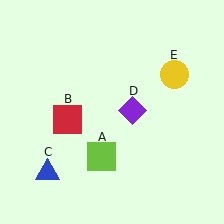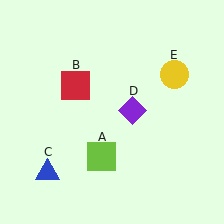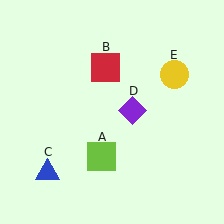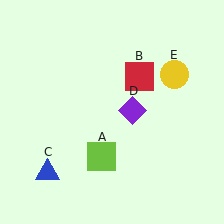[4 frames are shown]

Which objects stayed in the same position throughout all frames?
Lime square (object A) and blue triangle (object C) and purple diamond (object D) and yellow circle (object E) remained stationary.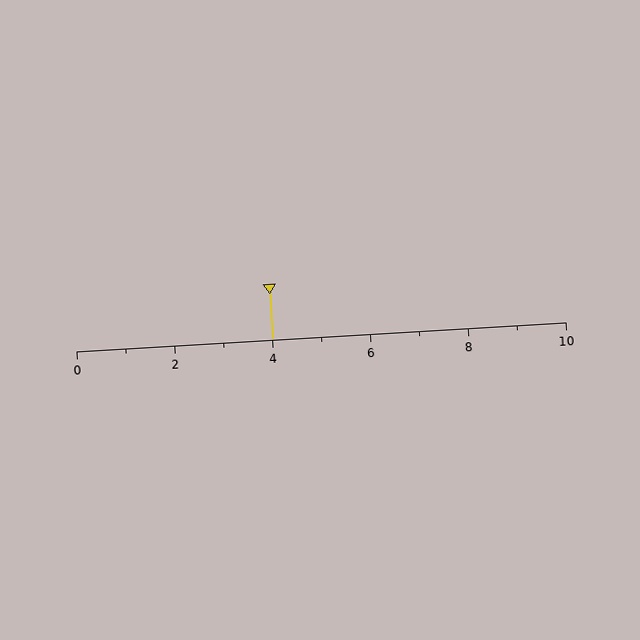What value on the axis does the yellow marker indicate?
The marker indicates approximately 4.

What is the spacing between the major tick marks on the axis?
The major ticks are spaced 2 apart.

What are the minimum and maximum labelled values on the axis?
The axis runs from 0 to 10.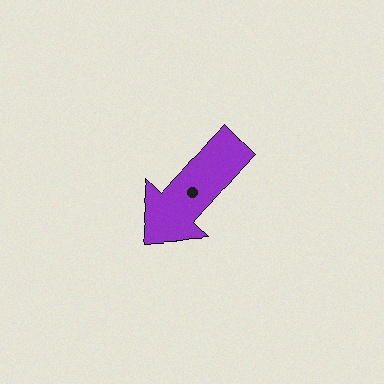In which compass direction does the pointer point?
Southwest.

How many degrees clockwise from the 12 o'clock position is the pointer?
Approximately 225 degrees.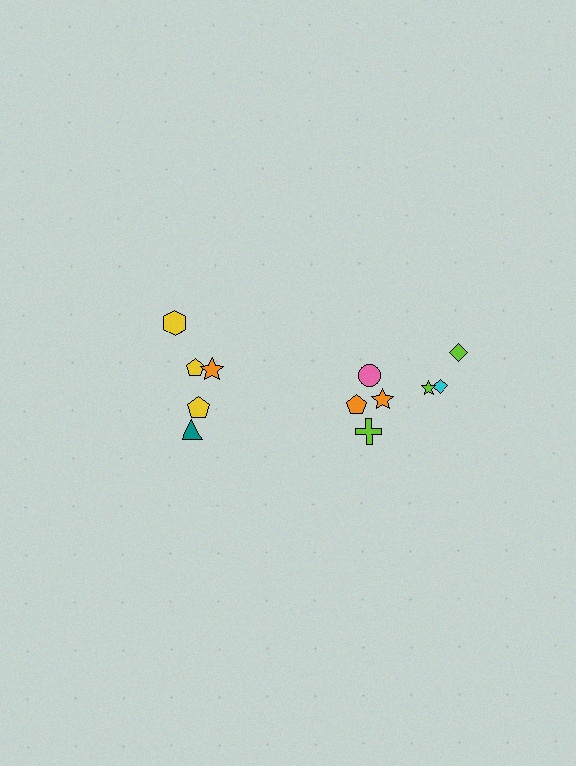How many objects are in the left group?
There are 5 objects.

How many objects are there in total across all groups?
There are 12 objects.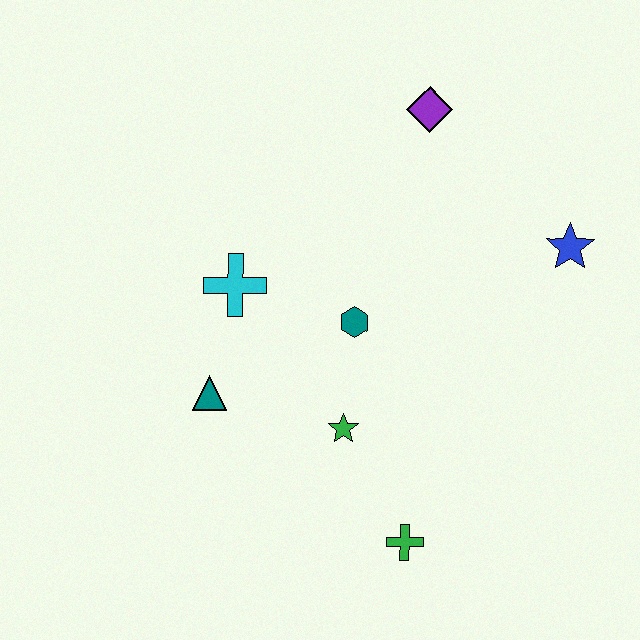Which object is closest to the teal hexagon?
The green star is closest to the teal hexagon.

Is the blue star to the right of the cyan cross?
Yes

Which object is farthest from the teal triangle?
The blue star is farthest from the teal triangle.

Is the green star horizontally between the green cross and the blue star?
No